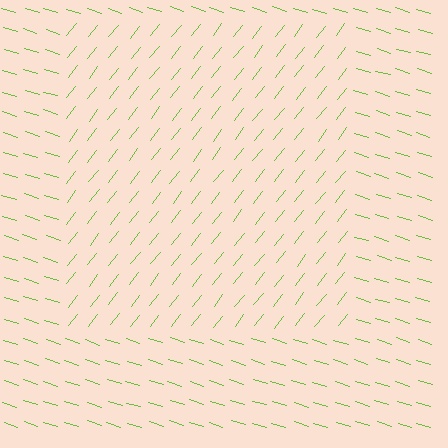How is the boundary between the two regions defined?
The boundary is defined purely by a change in line orientation (approximately 69 degrees difference). All lines are the same color and thickness.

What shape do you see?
I see a rectangle.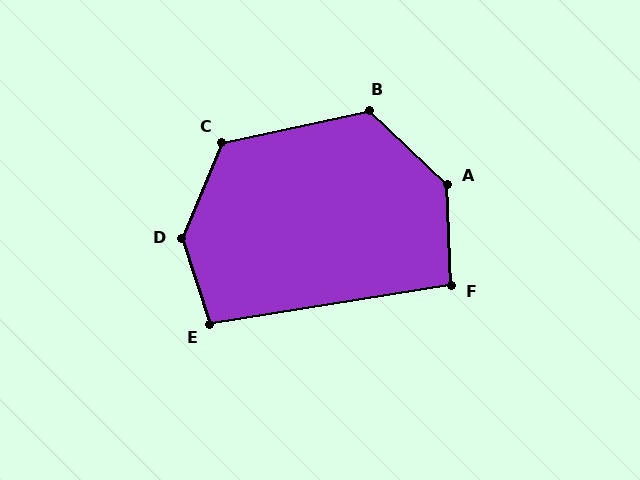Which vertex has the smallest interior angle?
F, at approximately 97 degrees.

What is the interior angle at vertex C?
Approximately 125 degrees (obtuse).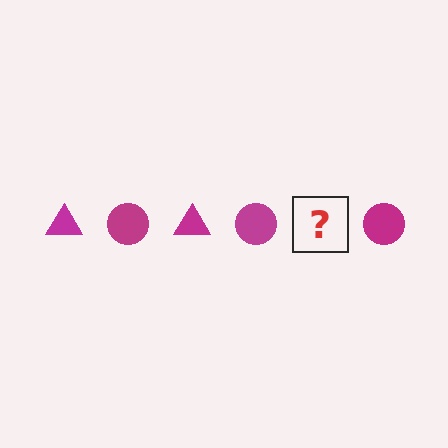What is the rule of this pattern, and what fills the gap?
The rule is that the pattern cycles through triangle, circle shapes in magenta. The gap should be filled with a magenta triangle.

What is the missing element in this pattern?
The missing element is a magenta triangle.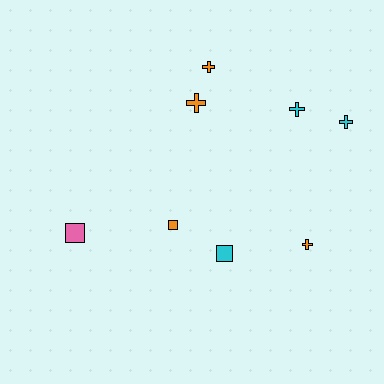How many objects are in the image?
There are 8 objects.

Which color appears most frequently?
Orange, with 4 objects.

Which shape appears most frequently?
Cross, with 5 objects.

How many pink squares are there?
There is 1 pink square.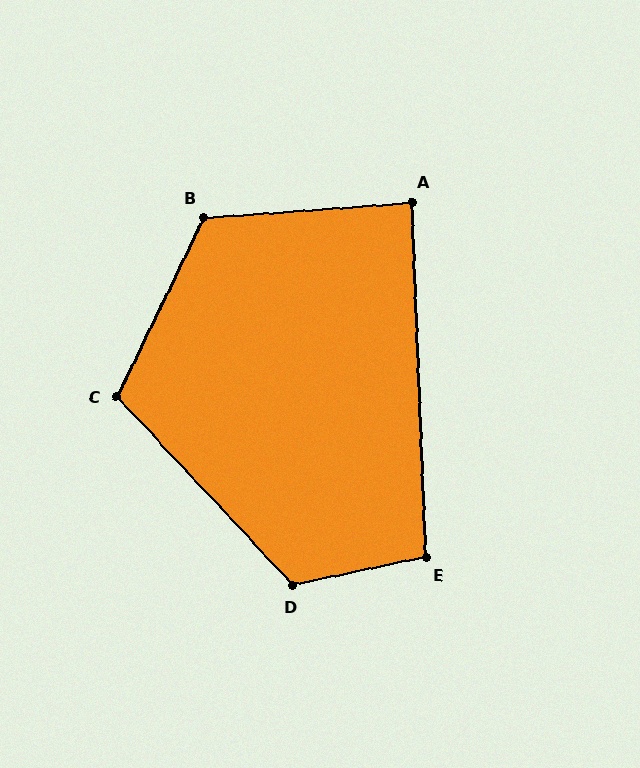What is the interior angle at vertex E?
Approximately 100 degrees (obtuse).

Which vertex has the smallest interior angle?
A, at approximately 88 degrees.